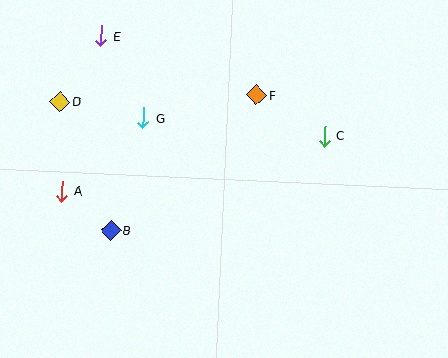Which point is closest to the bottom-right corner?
Point C is closest to the bottom-right corner.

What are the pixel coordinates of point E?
Point E is at (101, 36).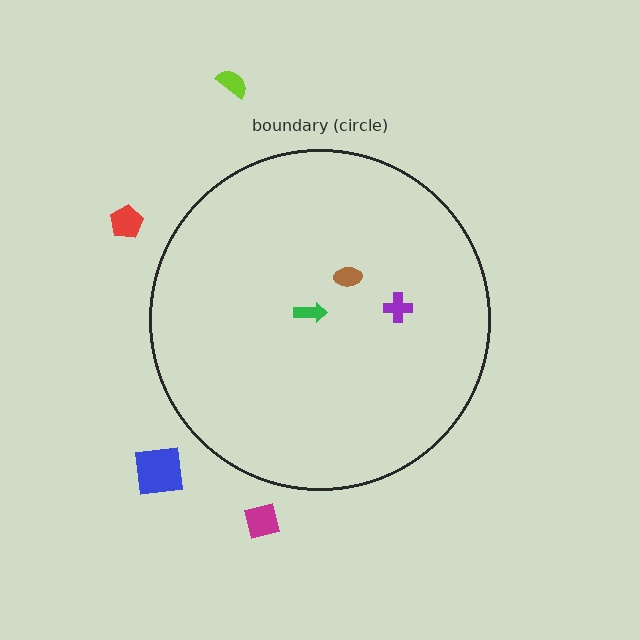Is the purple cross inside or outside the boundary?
Inside.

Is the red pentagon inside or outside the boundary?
Outside.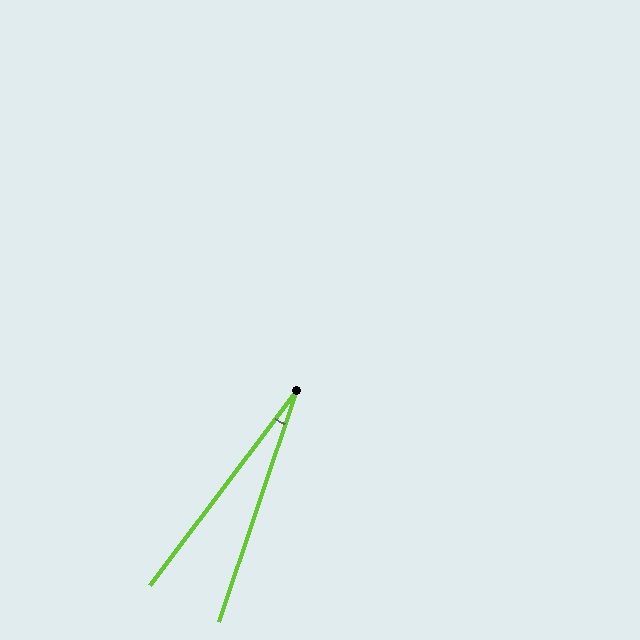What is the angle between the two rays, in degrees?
Approximately 19 degrees.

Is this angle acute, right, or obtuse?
It is acute.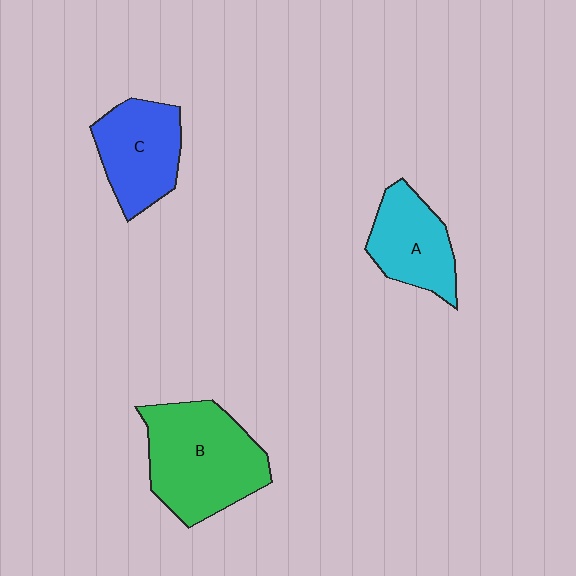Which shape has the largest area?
Shape B (green).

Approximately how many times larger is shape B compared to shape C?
Approximately 1.5 times.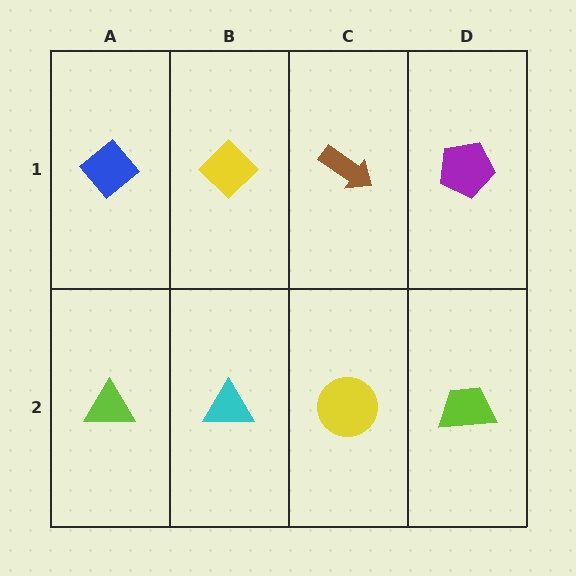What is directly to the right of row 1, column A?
A yellow diamond.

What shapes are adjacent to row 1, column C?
A yellow circle (row 2, column C), a yellow diamond (row 1, column B), a purple pentagon (row 1, column D).